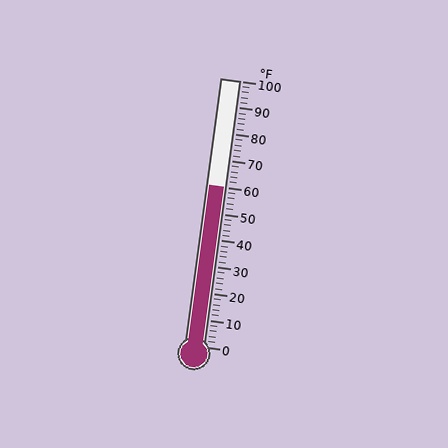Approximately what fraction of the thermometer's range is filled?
The thermometer is filled to approximately 60% of its range.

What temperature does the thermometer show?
The thermometer shows approximately 60°F.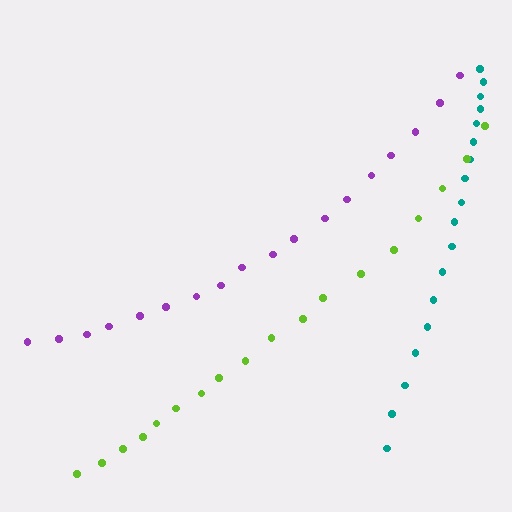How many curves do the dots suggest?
There are 3 distinct paths.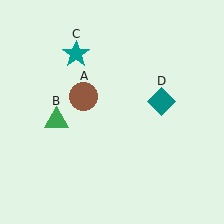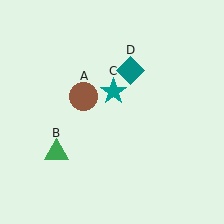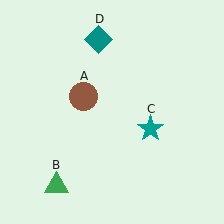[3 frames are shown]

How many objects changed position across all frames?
3 objects changed position: green triangle (object B), teal star (object C), teal diamond (object D).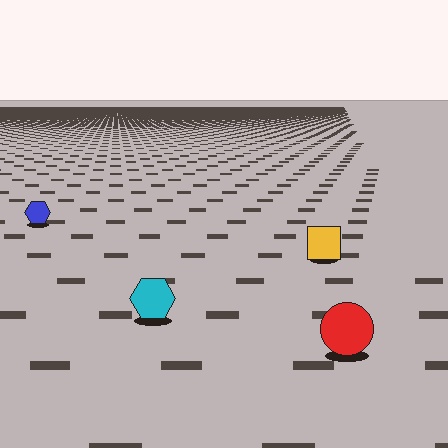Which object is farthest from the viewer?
The blue hexagon is farthest from the viewer. It appears smaller and the ground texture around it is denser.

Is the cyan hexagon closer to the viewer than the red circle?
No. The red circle is closer — you can tell from the texture gradient: the ground texture is coarser near it.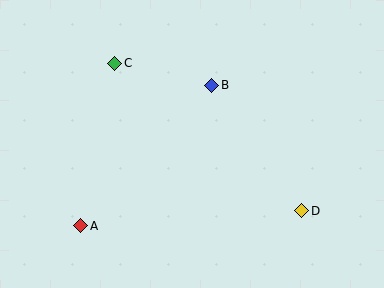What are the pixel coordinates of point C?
Point C is at (115, 63).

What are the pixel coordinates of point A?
Point A is at (81, 226).